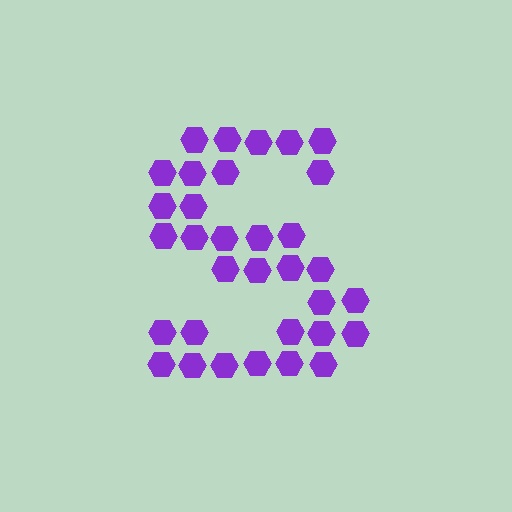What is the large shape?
The large shape is the letter S.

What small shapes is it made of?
It is made of small hexagons.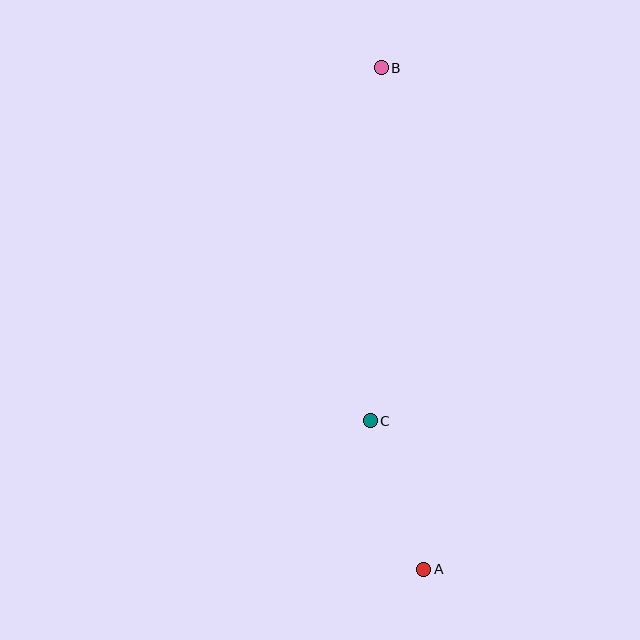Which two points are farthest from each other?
Points A and B are farthest from each other.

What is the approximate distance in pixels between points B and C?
The distance between B and C is approximately 353 pixels.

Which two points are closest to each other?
Points A and C are closest to each other.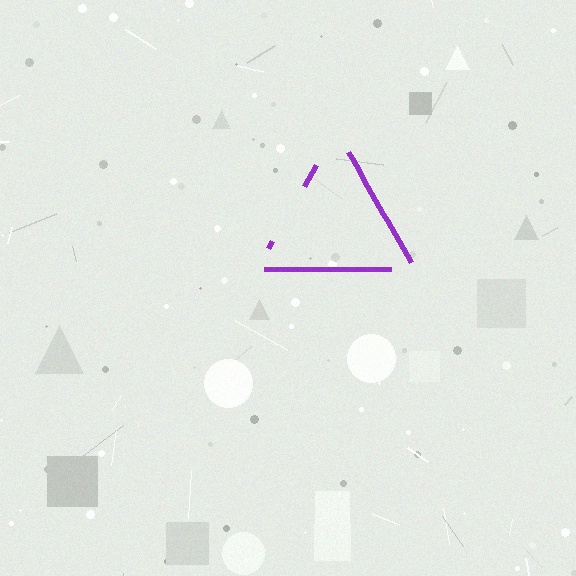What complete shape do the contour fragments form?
The contour fragments form a triangle.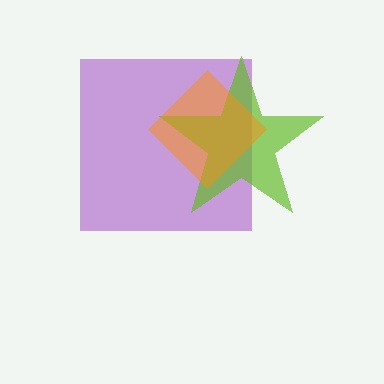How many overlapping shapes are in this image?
There are 3 overlapping shapes in the image.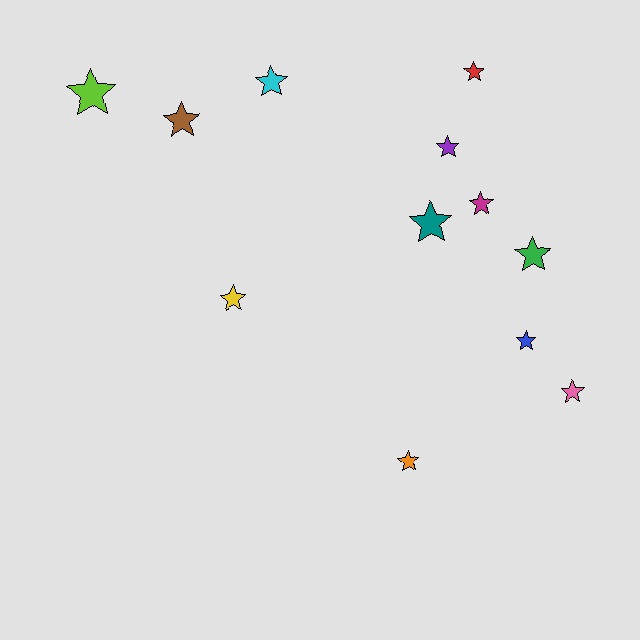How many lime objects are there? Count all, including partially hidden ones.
There is 1 lime object.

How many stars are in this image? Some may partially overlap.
There are 12 stars.